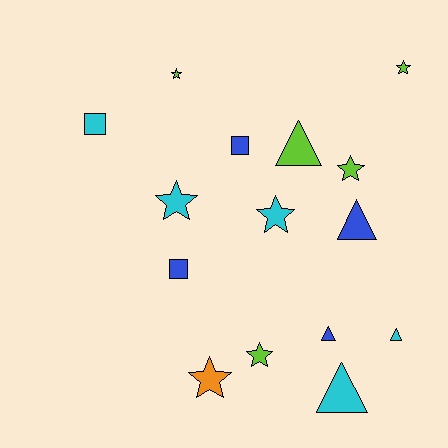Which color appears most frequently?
Lime, with 5 objects.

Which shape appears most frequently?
Star, with 7 objects.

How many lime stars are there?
There are 4 lime stars.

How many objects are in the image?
There are 15 objects.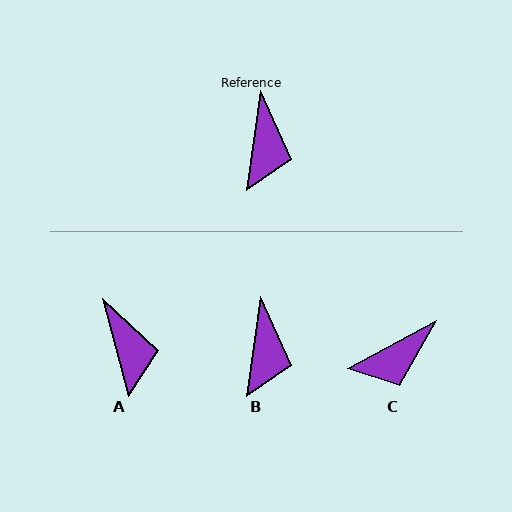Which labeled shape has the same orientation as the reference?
B.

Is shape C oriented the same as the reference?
No, it is off by about 54 degrees.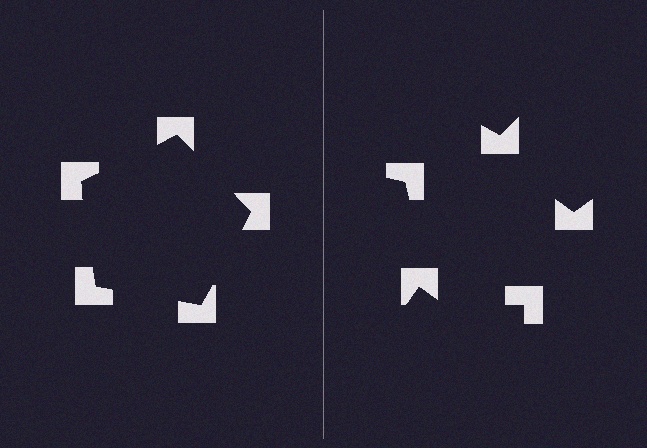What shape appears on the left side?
An illusory pentagon.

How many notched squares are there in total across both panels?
10 — 5 on each side.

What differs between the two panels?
The notched squares are positioned identically on both sides; only the wedge orientations differ. On the left they align to a pentagon; on the right they are misaligned.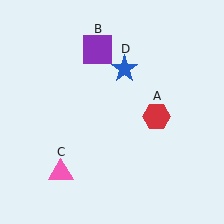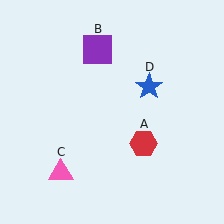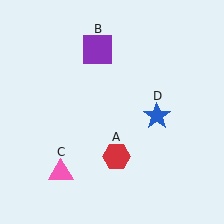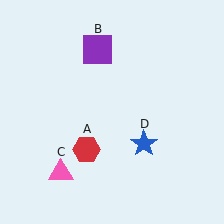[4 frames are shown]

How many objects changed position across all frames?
2 objects changed position: red hexagon (object A), blue star (object D).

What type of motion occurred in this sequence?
The red hexagon (object A), blue star (object D) rotated clockwise around the center of the scene.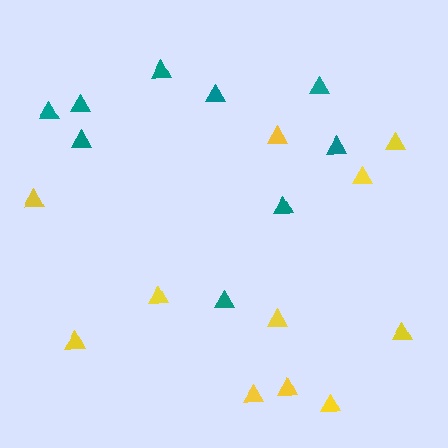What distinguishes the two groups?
There are 2 groups: one group of yellow triangles (11) and one group of teal triangles (9).